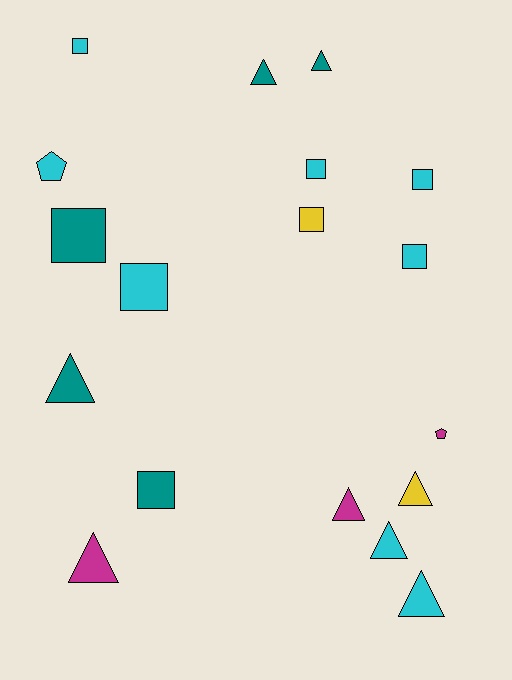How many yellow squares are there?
There is 1 yellow square.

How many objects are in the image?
There are 18 objects.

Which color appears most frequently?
Cyan, with 8 objects.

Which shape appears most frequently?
Triangle, with 8 objects.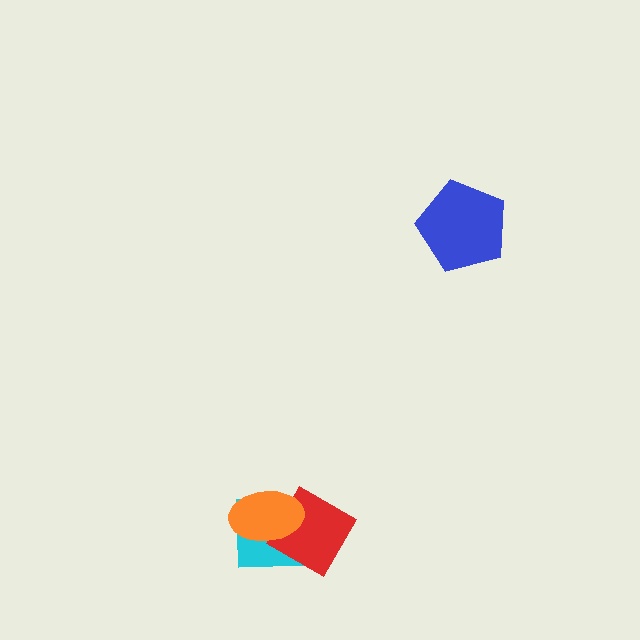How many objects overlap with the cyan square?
2 objects overlap with the cyan square.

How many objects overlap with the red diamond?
2 objects overlap with the red diamond.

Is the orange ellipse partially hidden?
No, no other shape covers it.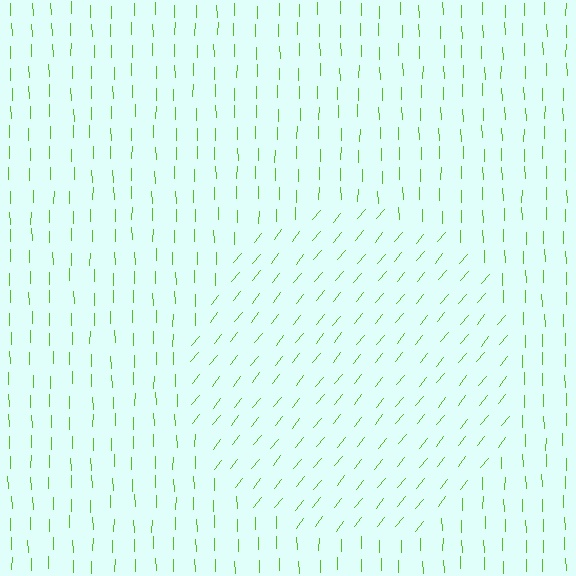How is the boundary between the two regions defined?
The boundary is defined purely by a change in line orientation (approximately 39 degrees difference). All lines are the same color and thickness.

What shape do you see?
I see a circle.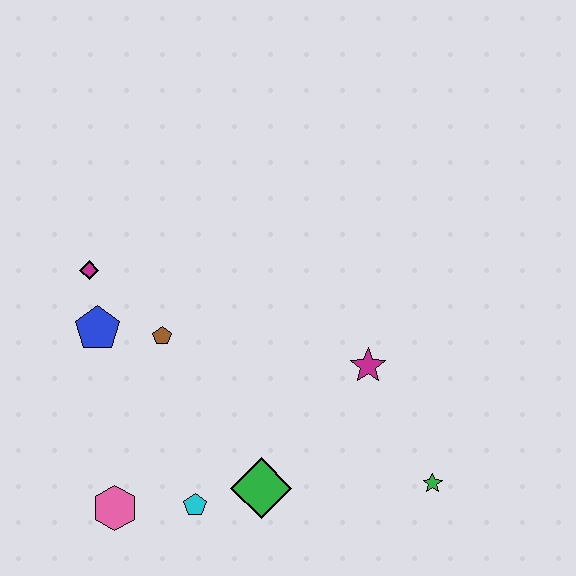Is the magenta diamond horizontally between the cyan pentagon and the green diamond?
No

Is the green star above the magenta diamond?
No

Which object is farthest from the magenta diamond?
The green star is farthest from the magenta diamond.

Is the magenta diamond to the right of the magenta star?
No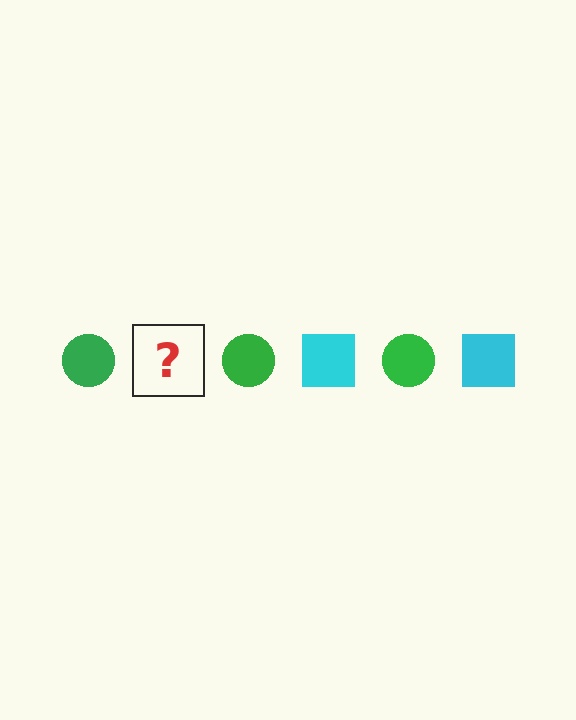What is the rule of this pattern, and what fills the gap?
The rule is that the pattern alternates between green circle and cyan square. The gap should be filled with a cyan square.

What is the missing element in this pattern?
The missing element is a cyan square.